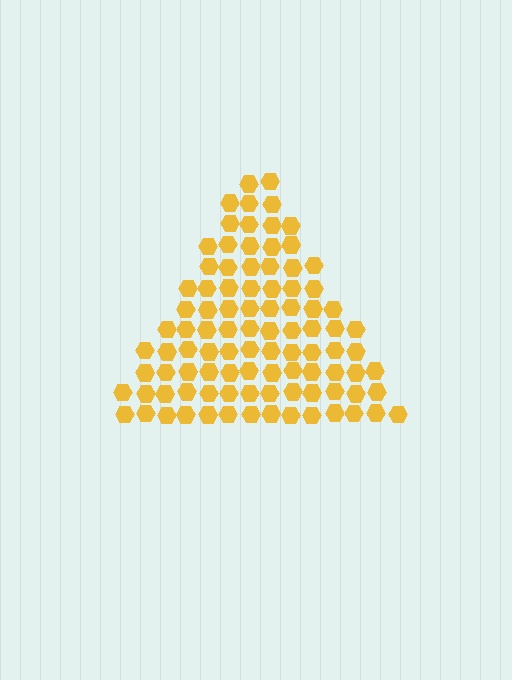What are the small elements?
The small elements are hexagons.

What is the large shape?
The large shape is a triangle.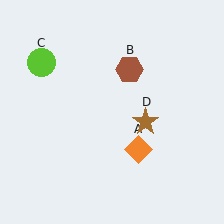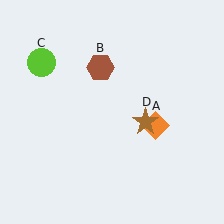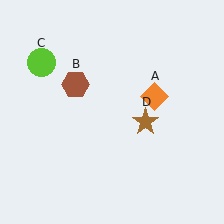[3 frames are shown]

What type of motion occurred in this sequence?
The orange diamond (object A), brown hexagon (object B) rotated counterclockwise around the center of the scene.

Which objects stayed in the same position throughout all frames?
Lime circle (object C) and brown star (object D) remained stationary.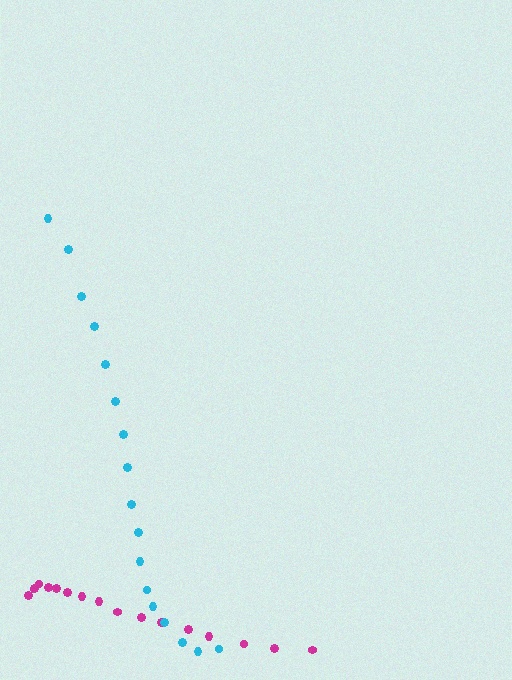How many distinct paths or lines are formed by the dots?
There are 2 distinct paths.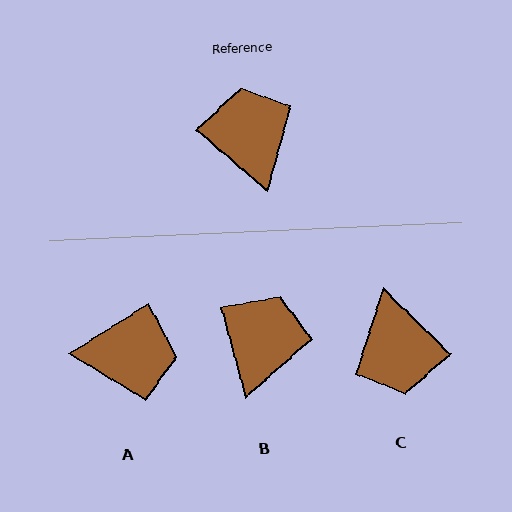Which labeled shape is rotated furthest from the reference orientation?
C, about 177 degrees away.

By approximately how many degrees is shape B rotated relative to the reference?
Approximately 33 degrees clockwise.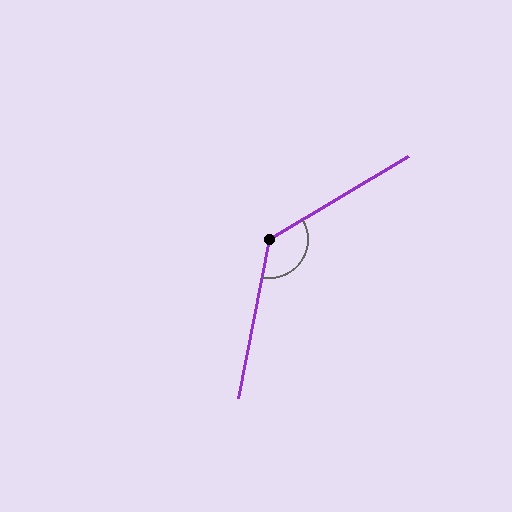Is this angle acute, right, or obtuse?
It is obtuse.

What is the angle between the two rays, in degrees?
Approximately 132 degrees.